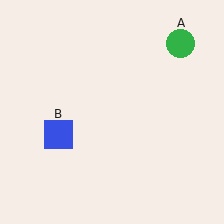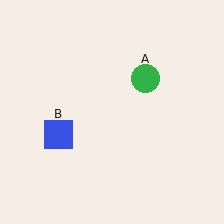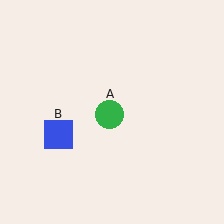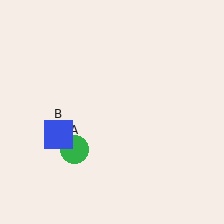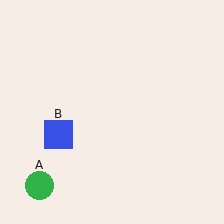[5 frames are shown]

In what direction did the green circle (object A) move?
The green circle (object A) moved down and to the left.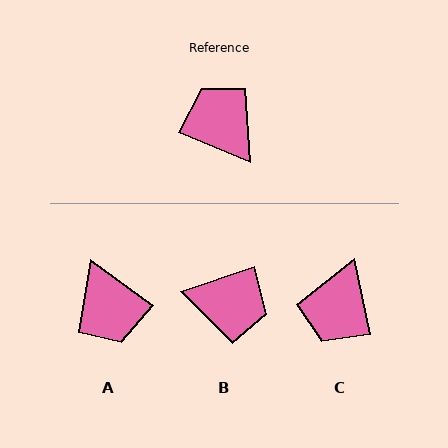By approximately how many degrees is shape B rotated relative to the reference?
Approximately 139 degrees clockwise.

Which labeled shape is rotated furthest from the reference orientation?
A, about 167 degrees away.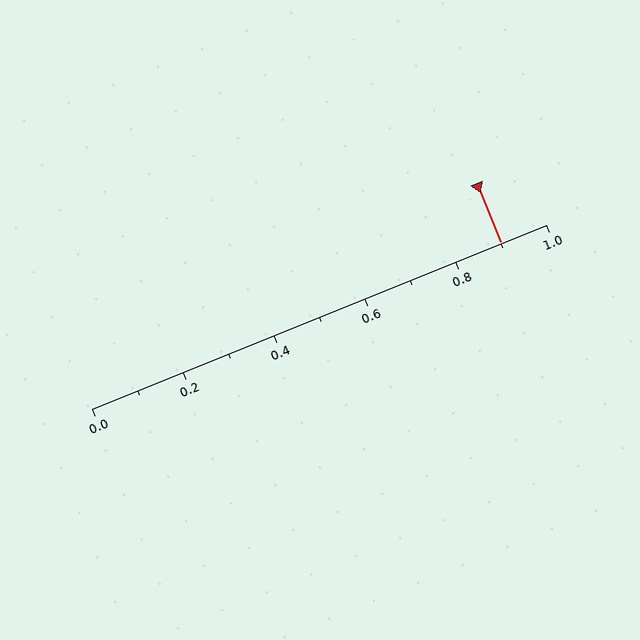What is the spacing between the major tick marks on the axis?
The major ticks are spaced 0.2 apart.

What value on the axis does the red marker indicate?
The marker indicates approximately 0.9.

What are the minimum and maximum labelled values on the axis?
The axis runs from 0.0 to 1.0.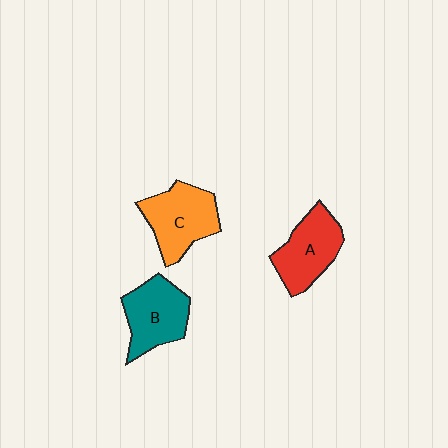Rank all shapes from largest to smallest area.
From largest to smallest: C (orange), B (teal), A (red).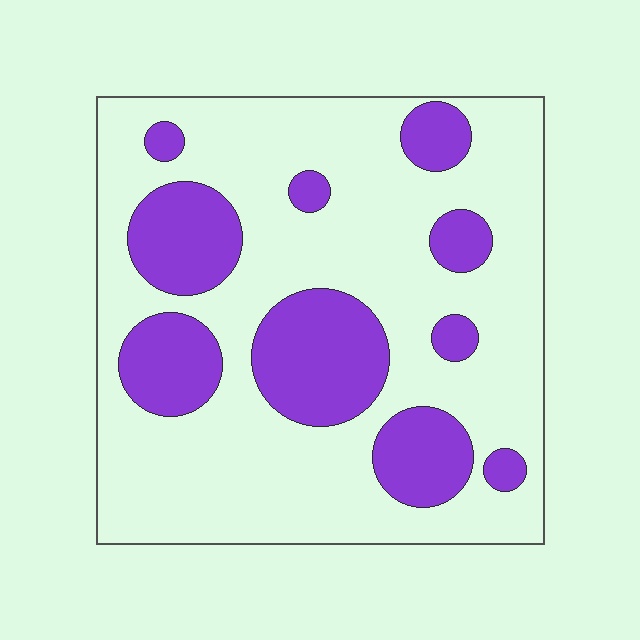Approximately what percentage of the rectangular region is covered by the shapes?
Approximately 30%.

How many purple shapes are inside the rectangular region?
10.